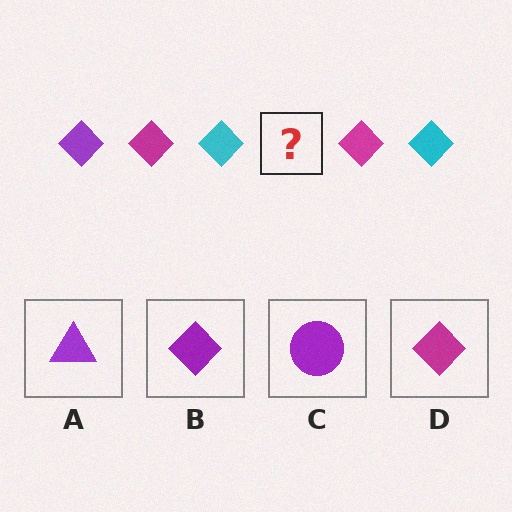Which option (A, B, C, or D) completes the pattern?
B.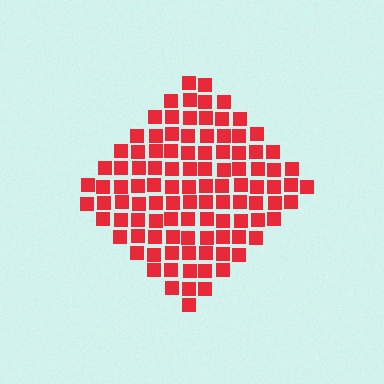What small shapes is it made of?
It is made of small squares.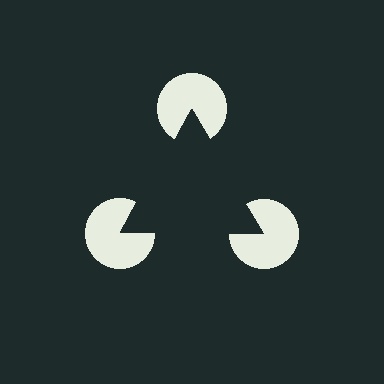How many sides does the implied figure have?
3 sides.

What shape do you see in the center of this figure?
An illusory triangle — its edges are inferred from the aligned wedge cuts in the pac-man discs, not physically drawn.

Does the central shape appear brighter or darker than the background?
It typically appears slightly darker than the background, even though no actual brightness change is drawn.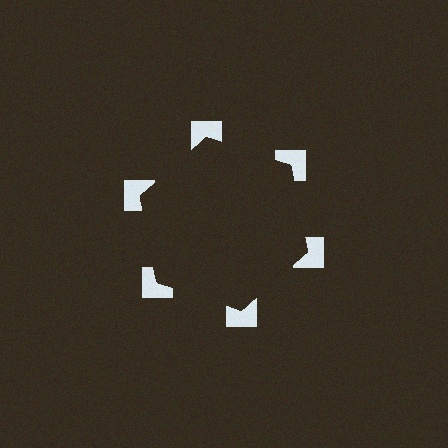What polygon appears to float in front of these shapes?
An illusory hexagon — its edges are inferred from the aligned wedge cuts in the notched squares, not physically drawn.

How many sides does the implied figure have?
6 sides.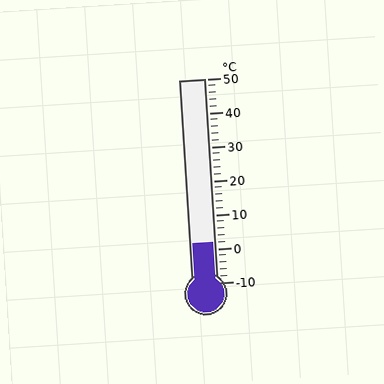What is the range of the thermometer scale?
The thermometer scale ranges from -10°C to 50°C.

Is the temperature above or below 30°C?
The temperature is below 30°C.